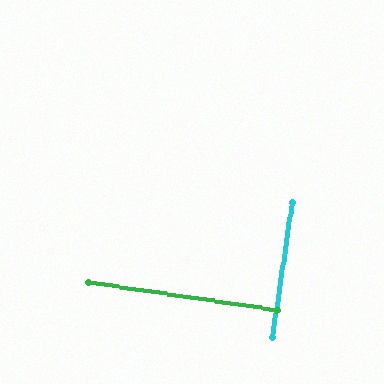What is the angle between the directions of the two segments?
Approximately 90 degrees.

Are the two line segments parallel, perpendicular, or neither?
Perpendicular — they meet at approximately 90°.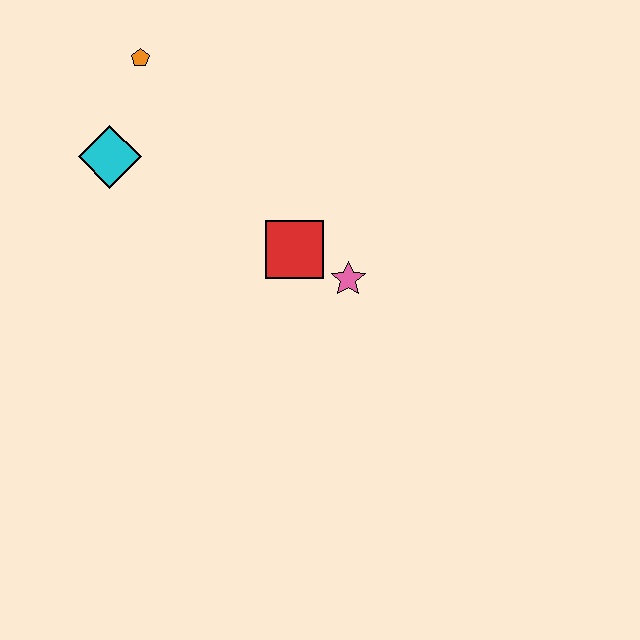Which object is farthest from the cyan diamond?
The pink star is farthest from the cyan diamond.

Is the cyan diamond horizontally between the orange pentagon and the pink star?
No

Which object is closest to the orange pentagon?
The cyan diamond is closest to the orange pentagon.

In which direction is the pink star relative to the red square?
The pink star is to the right of the red square.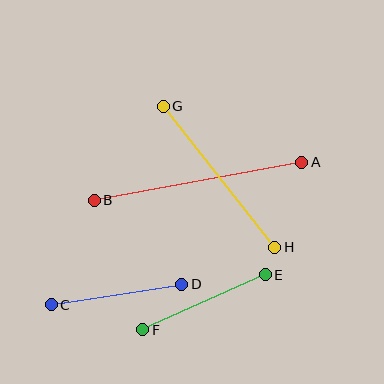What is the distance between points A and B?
The distance is approximately 211 pixels.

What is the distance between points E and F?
The distance is approximately 134 pixels.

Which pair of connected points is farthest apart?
Points A and B are farthest apart.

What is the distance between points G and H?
The distance is approximately 180 pixels.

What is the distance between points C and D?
The distance is approximately 132 pixels.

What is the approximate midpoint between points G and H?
The midpoint is at approximately (219, 177) pixels.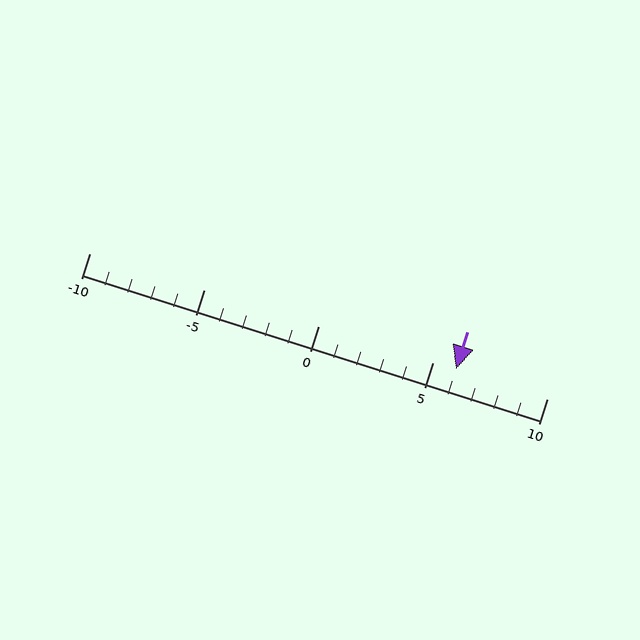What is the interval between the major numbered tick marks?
The major tick marks are spaced 5 units apart.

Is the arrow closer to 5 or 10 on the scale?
The arrow is closer to 5.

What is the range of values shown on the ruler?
The ruler shows values from -10 to 10.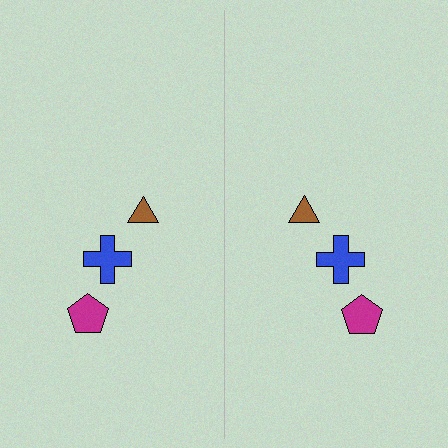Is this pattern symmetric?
Yes, this pattern has bilateral (reflection) symmetry.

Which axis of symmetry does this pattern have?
The pattern has a vertical axis of symmetry running through the center of the image.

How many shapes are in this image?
There are 6 shapes in this image.